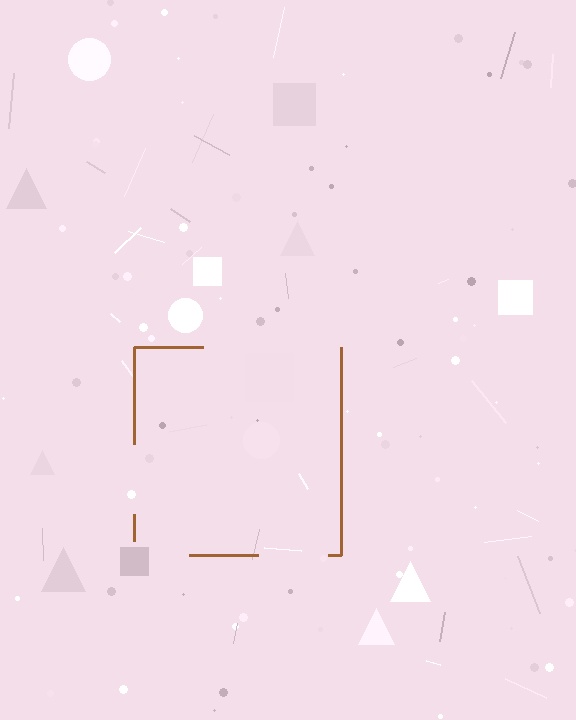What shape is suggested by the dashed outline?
The dashed outline suggests a square.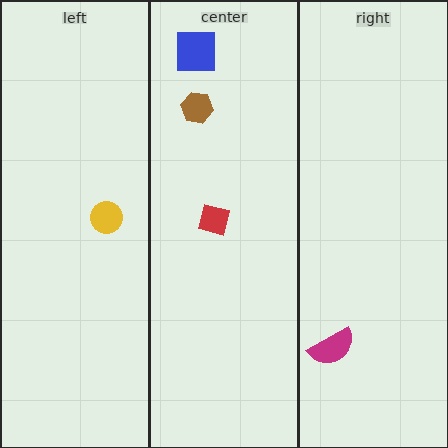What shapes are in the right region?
The magenta semicircle.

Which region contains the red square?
The center region.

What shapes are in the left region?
The yellow circle.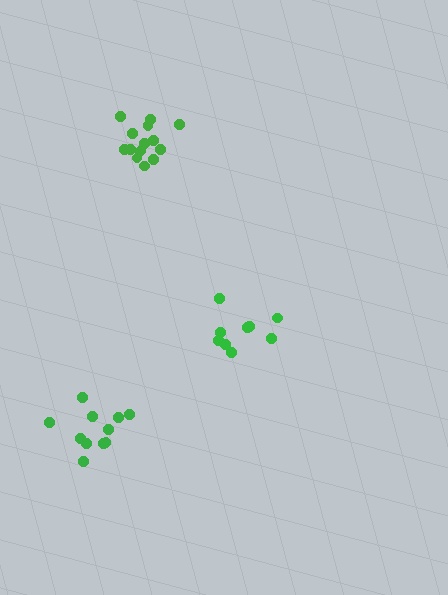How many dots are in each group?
Group 1: 9 dots, Group 2: 14 dots, Group 3: 11 dots (34 total).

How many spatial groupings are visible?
There are 3 spatial groupings.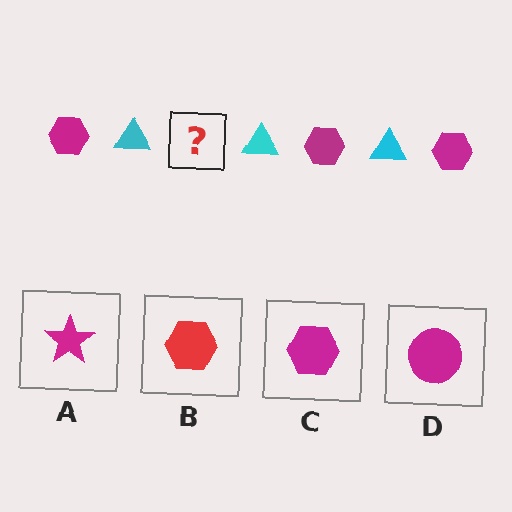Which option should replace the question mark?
Option C.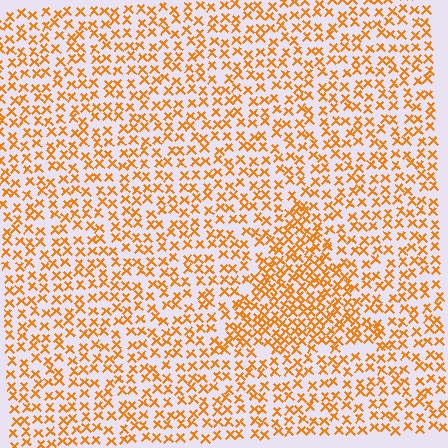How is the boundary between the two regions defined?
The boundary is defined by a change in element density (approximately 1.7x ratio). All elements are the same color, size, and shape.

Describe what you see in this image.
The image contains small orange elements arranged at two different densities. A triangle-shaped region is visible where the elements are more densely packed than the surrounding area.